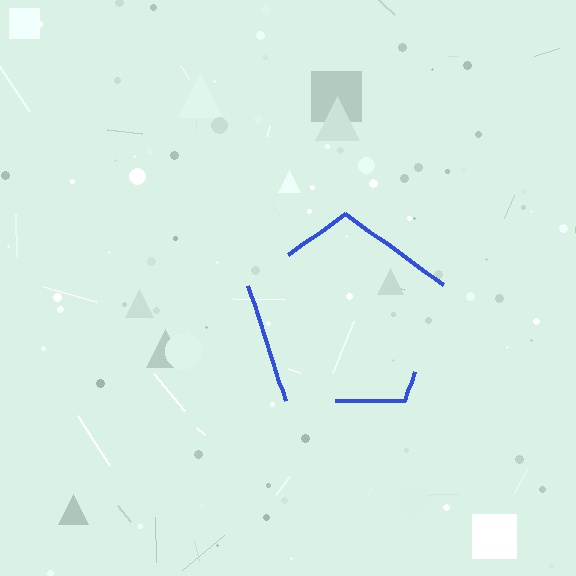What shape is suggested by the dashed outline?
The dashed outline suggests a pentagon.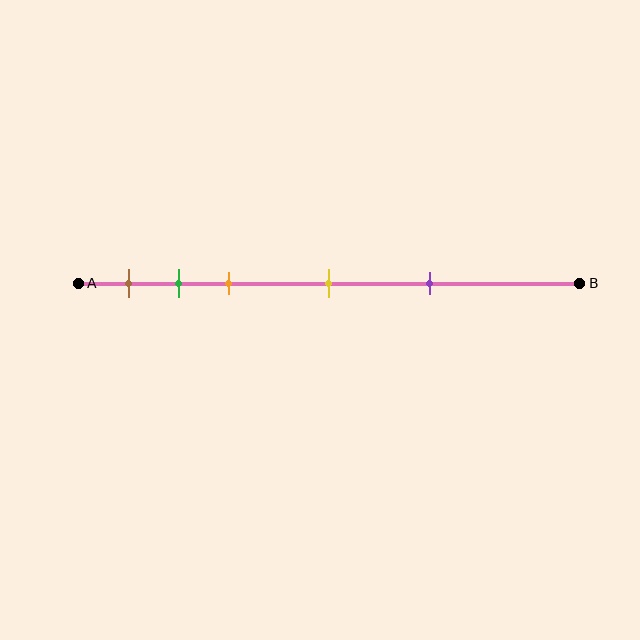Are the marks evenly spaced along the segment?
No, the marks are not evenly spaced.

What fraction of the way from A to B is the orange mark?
The orange mark is approximately 30% (0.3) of the way from A to B.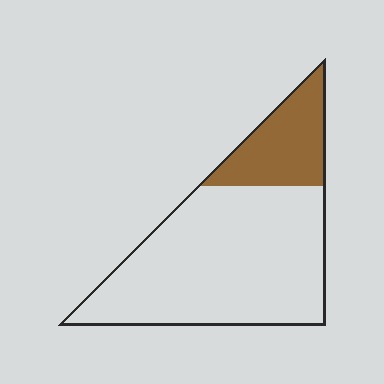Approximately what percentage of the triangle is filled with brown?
Approximately 25%.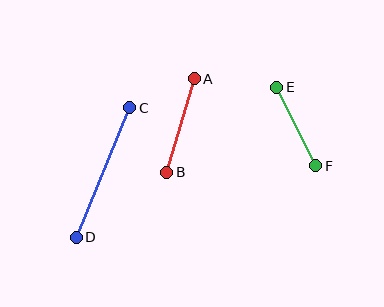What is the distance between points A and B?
The distance is approximately 98 pixels.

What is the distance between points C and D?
The distance is approximately 140 pixels.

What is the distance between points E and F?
The distance is approximately 88 pixels.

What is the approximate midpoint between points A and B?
The midpoint is at approximately (180, 126) pixels.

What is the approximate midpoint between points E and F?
The midpoint is at approximately (296, 126) pixels.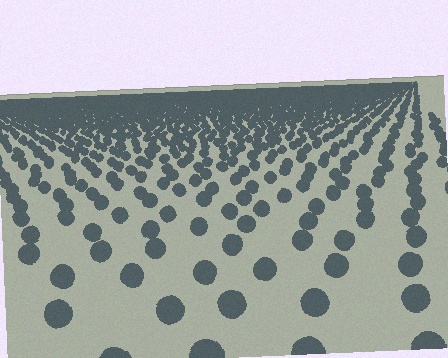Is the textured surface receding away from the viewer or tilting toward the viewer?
The surface is receding away from the viewer. Texture elements get smaller and denser toward the top.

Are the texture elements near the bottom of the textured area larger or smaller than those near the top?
Larger. Near the bottom, elements are closer to the viewer and appear at a bigger on-screen size.